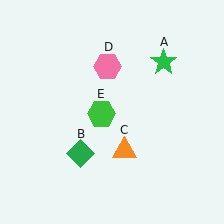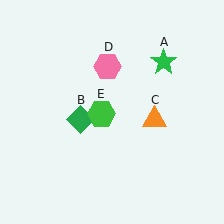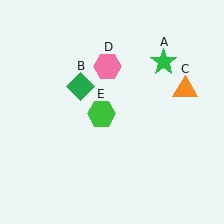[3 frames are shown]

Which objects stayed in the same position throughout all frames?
Green star (object A) and pink hexagon (object D) and green hexagon (object E) remained stationary.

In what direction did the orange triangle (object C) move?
The orange triangle (object C) moved up and to the right.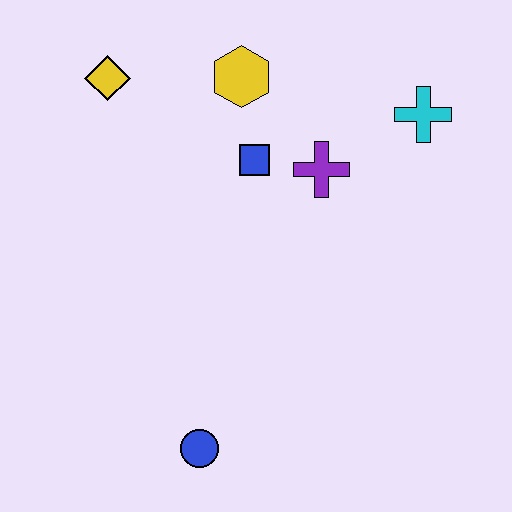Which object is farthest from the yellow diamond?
The blue circle is farthest from the yellow diamond.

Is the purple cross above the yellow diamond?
No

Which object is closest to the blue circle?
The blue square is closest to the blue circle.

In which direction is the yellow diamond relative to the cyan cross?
The yellow diamond is to the left of the cyan cross.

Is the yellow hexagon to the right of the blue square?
No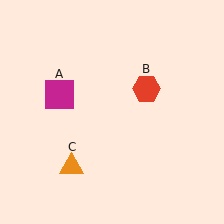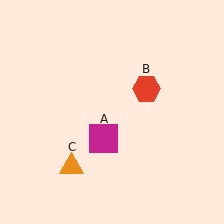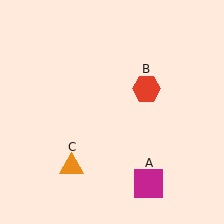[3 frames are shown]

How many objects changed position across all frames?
1 object changed position: magenta square (object A).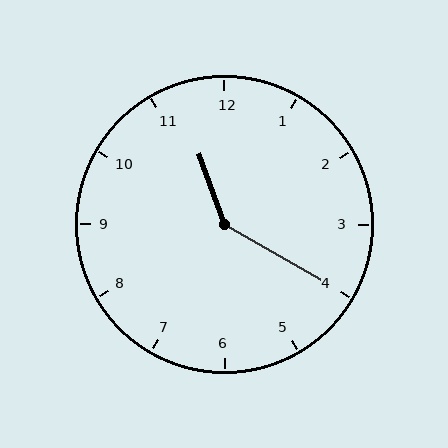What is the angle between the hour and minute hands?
Approximately 140 degrees.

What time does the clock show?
11:20.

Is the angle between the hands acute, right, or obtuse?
It is obtuse.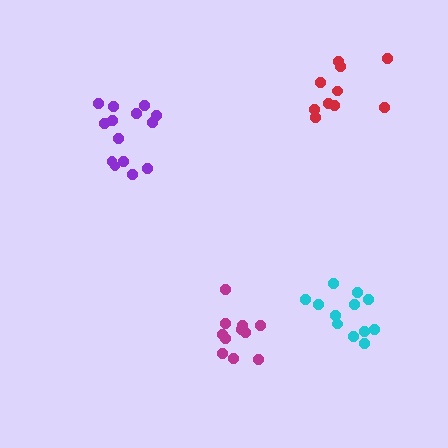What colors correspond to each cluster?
The clusters are colored: purple, cyan, red, magenta.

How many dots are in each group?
Group 1: 14 dots, Group 2: 12 dots, Group 3: 10 dots, Group 4: 11 dots (47 total).